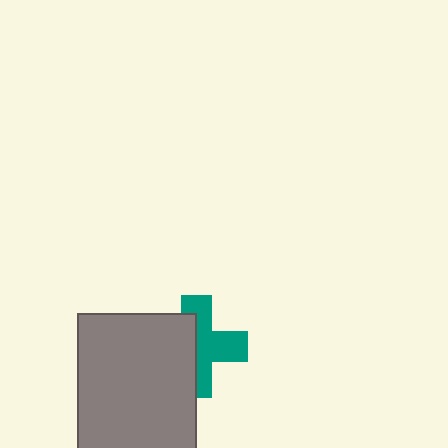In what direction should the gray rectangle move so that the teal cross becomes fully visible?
The gray rectangle should move left. That is the shortest direction to clear the overlap and leave the teal cross fully visible.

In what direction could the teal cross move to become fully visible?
The teal cross could move right. That would shift it out from behind the gray rectangle entirely.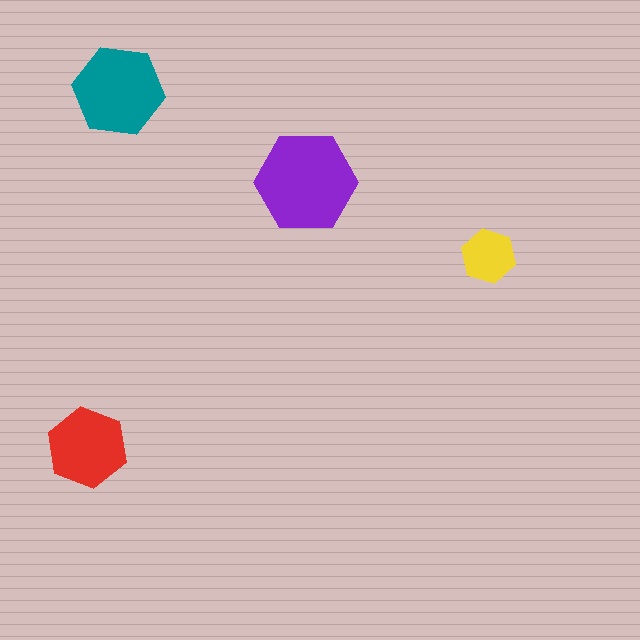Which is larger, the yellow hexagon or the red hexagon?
The red one.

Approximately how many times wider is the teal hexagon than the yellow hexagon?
About 1.5 times wider.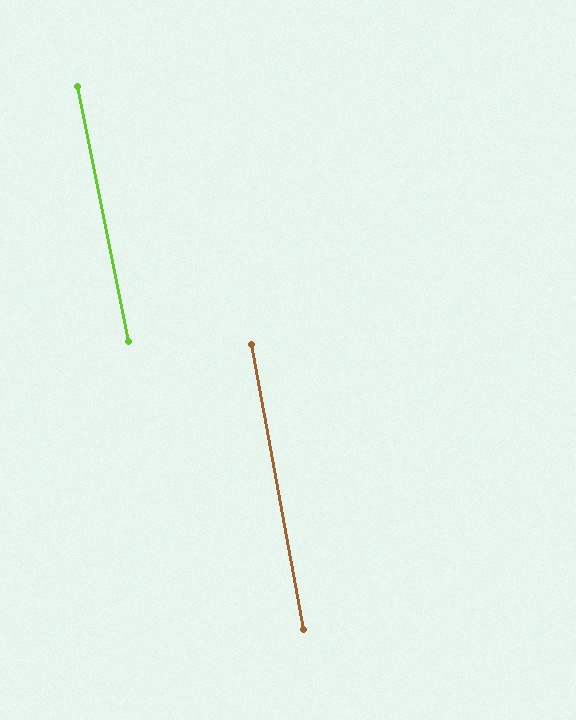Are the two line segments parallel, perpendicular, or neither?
Parallel — their directions differ by only 1.1°.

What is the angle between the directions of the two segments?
Approximately 1 degree.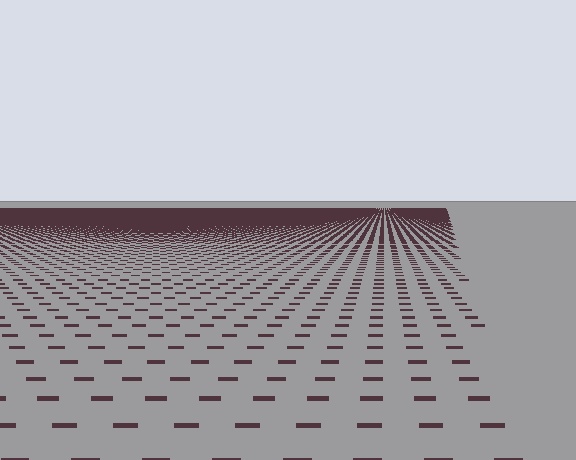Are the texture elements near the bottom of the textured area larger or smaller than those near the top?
Larger. Near the bottom, elements are closer to the viewer and appear at a bigger on-screen size.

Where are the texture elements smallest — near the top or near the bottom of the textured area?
Near the top.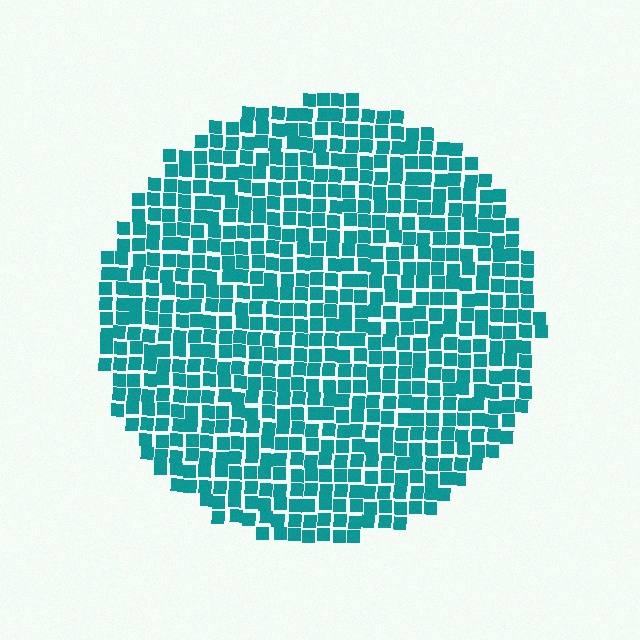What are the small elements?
The small elements are squares.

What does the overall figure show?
The overall figure shows a circle.